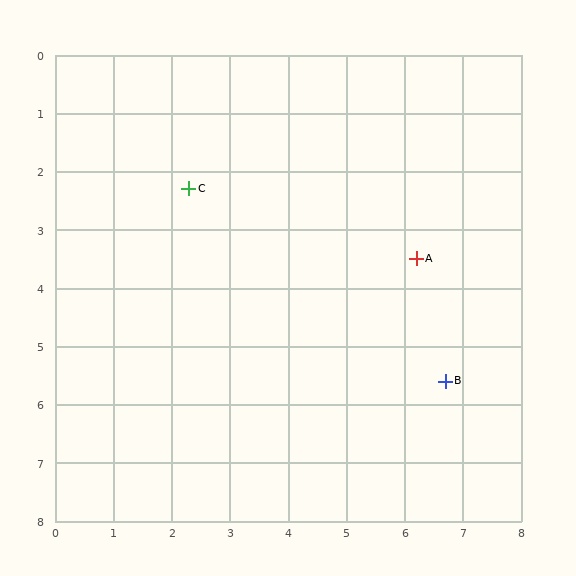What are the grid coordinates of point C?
Point C is at approximately (2.3, 2.3).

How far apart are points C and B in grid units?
Points C and B are about 5.5 grid units apart.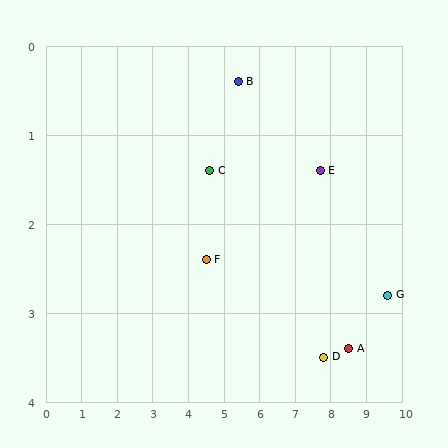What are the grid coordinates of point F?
Point F is at approximately (4.5, 2.4).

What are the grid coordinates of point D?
Point D is at approximately (7.8, 3.5).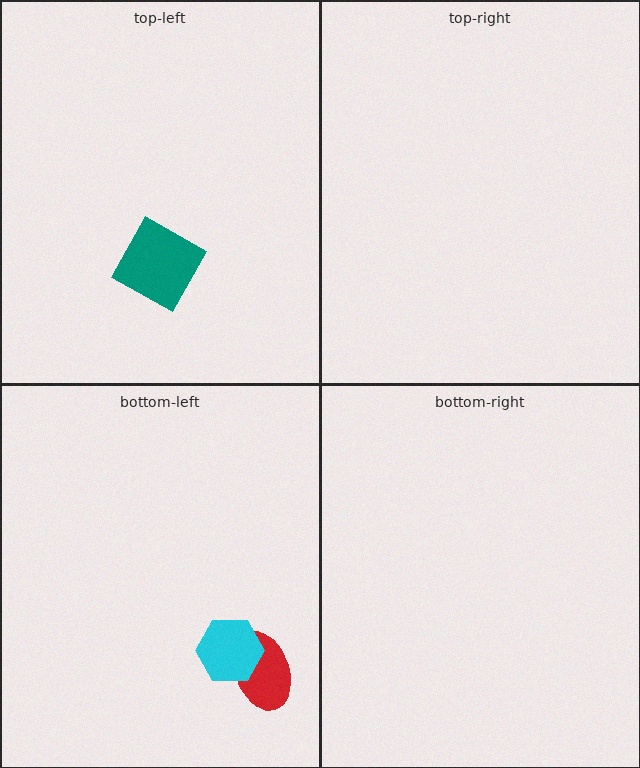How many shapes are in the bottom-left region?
2.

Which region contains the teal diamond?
The top-left region.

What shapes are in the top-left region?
The teal diamond.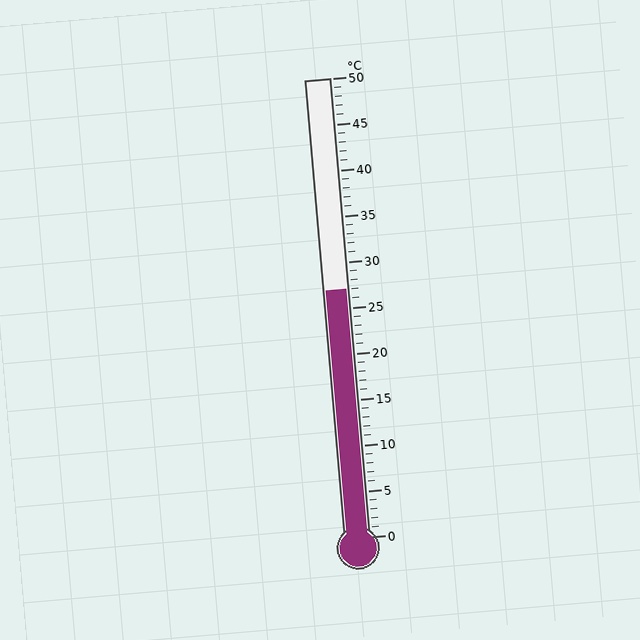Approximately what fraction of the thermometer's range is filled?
The thermometer is filled to approximately 55% of its range.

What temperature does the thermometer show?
The thermometer shows approximately 27°C.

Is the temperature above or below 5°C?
The temperature is above 5°C.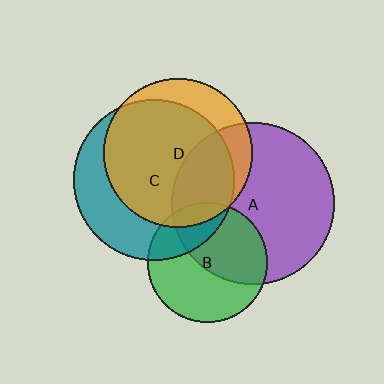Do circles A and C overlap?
Yes.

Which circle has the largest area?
Circle A (purple).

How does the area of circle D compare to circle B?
Approximately 1.5 times.